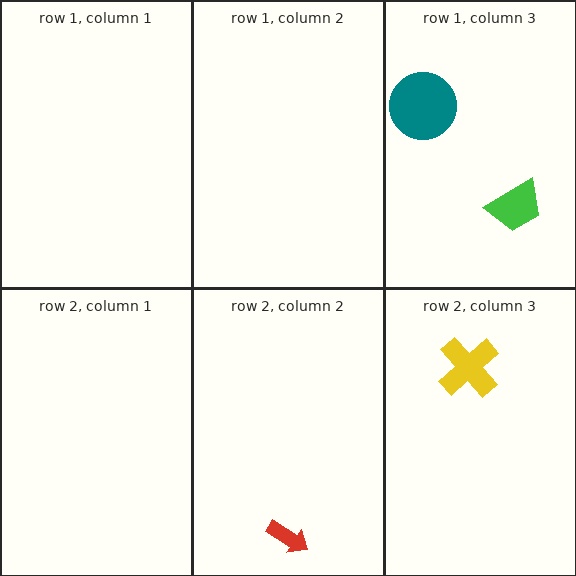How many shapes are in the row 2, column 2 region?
1.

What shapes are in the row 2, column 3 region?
The yellow cross.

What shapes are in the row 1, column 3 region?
The teal circle, the green trapezoid.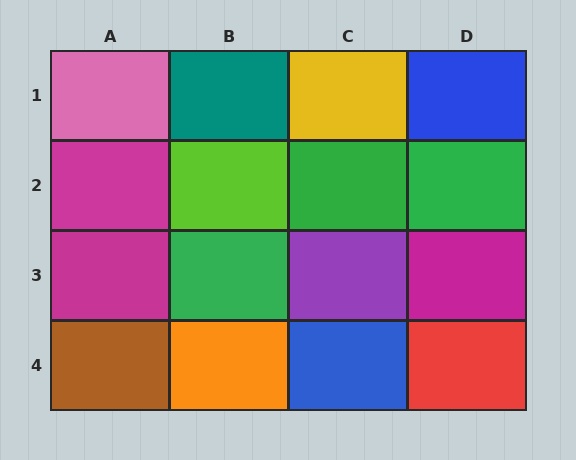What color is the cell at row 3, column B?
Green.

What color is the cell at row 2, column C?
Green.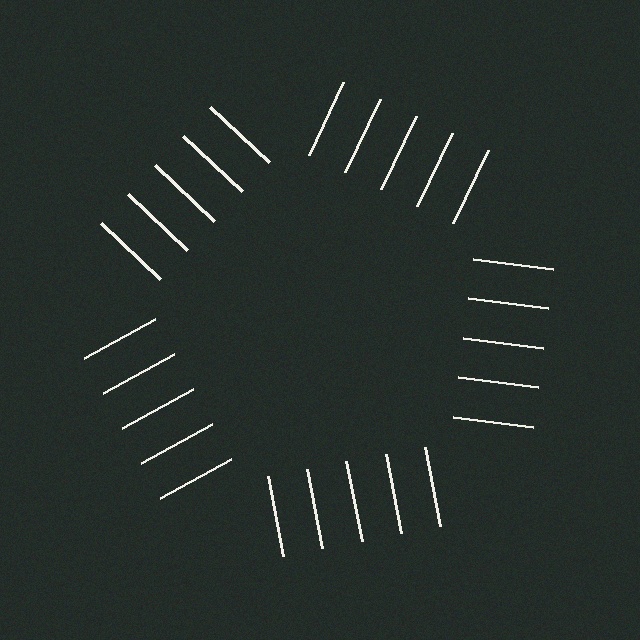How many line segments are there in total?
25 — 5 along each of the 5 edges.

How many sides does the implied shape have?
5 sides — the line-ends trace a pentagon.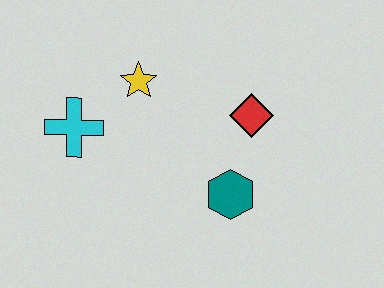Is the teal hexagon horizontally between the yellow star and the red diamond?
Yes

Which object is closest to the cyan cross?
The yellow star is closest to the cyan cross.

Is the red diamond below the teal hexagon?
No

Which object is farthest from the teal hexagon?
The cyan cross is farthest from the teal hexagon.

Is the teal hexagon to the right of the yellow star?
Yes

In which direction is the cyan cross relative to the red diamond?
The cyan cross is to the left of the red diamond.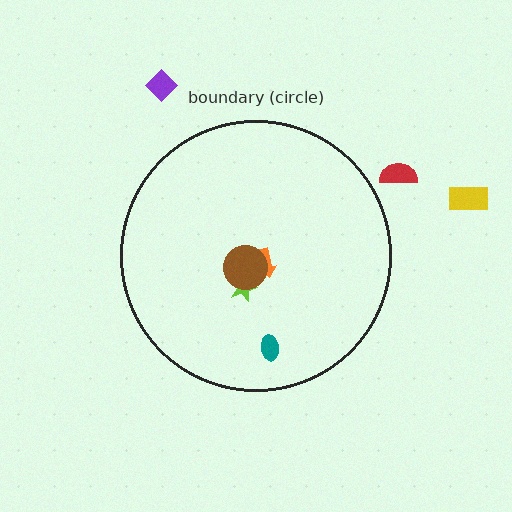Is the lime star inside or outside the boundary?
Inside.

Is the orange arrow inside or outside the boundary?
Inside.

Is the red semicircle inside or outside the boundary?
Outside.